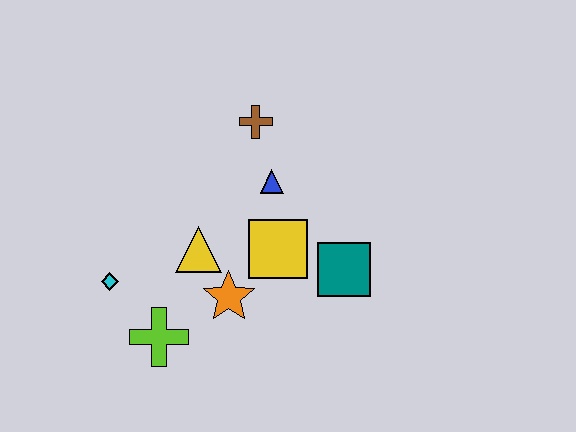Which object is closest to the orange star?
The yellow triangle is closest to the orange star.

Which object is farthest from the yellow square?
The cyan diamond is farthest from the yellow square.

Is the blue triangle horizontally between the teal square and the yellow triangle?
Yes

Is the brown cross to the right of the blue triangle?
No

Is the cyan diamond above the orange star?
Yes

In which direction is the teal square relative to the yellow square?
The teal square is to the right of the yellow square.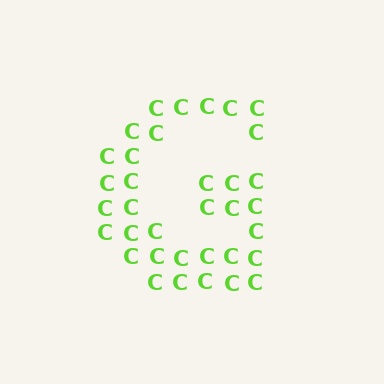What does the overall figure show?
The overall figure shows the letter G.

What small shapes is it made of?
It is made of small letter C's.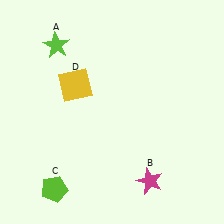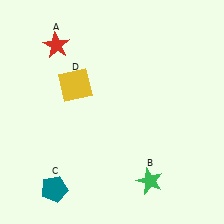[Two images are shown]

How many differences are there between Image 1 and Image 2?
There are 3 differences between the two images.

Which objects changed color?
A changed from lime to red. B changed from magenta to green. C changed from lime to teal.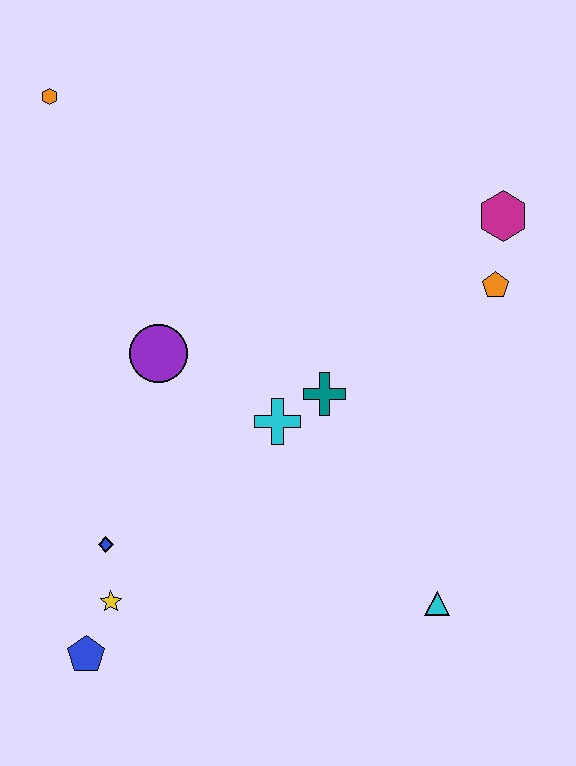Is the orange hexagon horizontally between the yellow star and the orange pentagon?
No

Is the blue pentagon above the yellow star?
No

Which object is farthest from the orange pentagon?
The blue pentagon is farthest from the orange pentagon.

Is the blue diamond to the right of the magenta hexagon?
No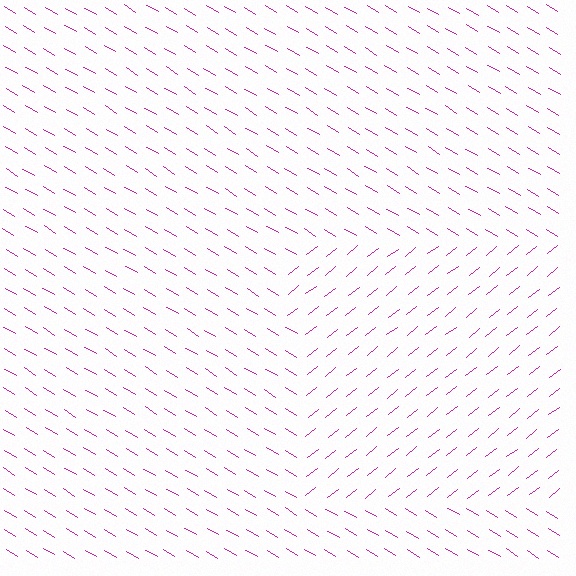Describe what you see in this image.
The image is filled with small magenta line segments. A rectangle region in the image has lines oriented differently from the surrounding lines, creating a visible texture boundary.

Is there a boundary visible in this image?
Yes, there is a texture boundary formed by a change in line orientation.